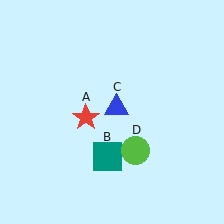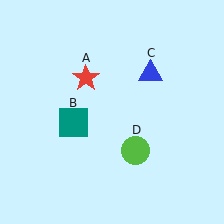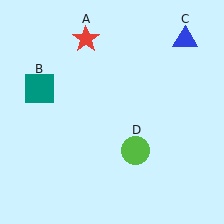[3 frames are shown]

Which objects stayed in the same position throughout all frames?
Lime circle (object D) remained stationary.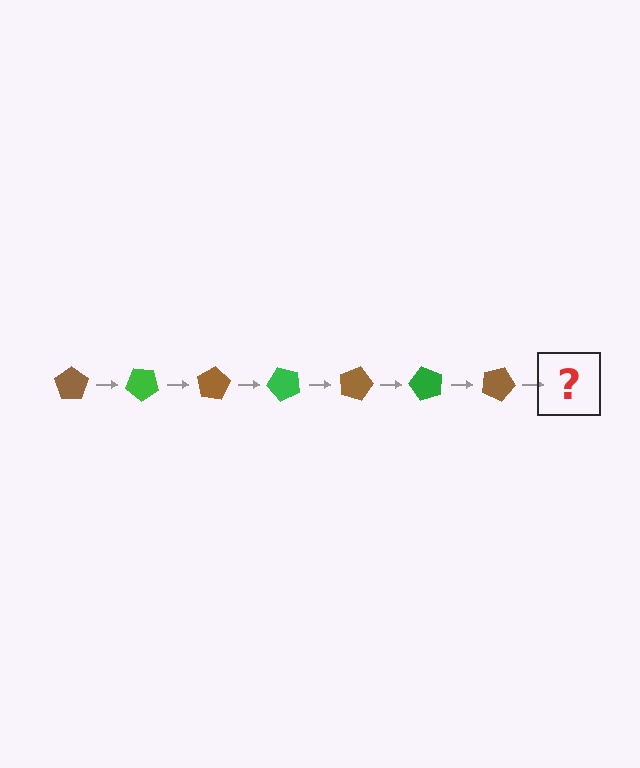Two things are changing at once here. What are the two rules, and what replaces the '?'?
The two rules are that it rotates 40 degrees each step and the color cycles through brown and green. The '?' should be a green pentagon, rotated 280 degrees from the start.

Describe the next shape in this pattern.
It should be a green pentagon, rotated 280 degrees from the start.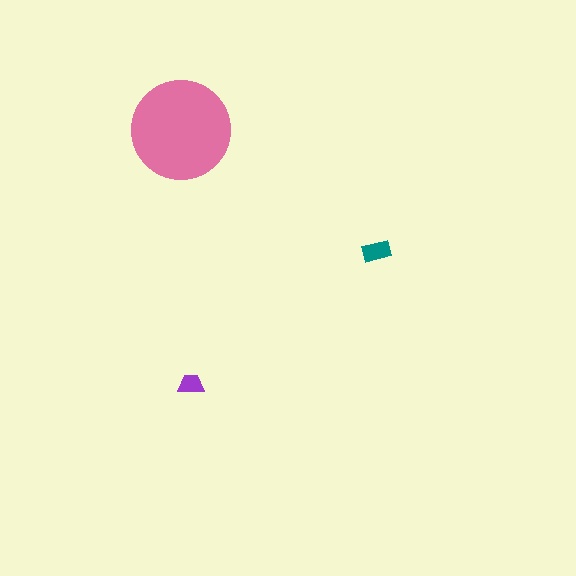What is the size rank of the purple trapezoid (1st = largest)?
3rd.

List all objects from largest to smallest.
The pink circle, the teal rectangle, the purple trapezoid.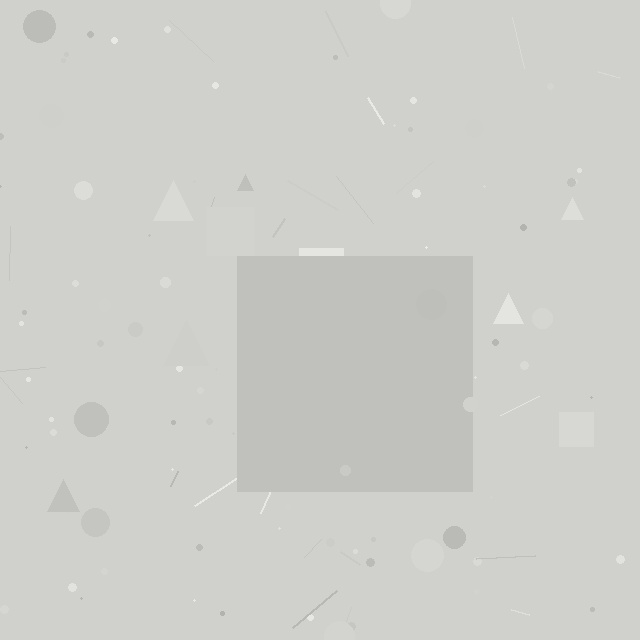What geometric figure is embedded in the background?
A square is embedded in the background.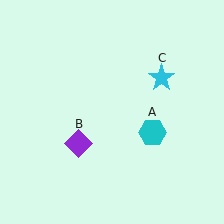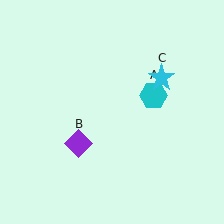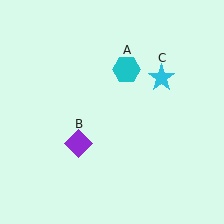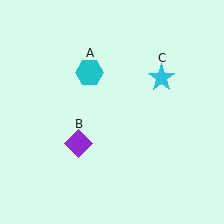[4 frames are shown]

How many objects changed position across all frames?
1 object changed position: cyan hexagon (object A).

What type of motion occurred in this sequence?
The cyan hexagon (object A) rotated counterclockwise around the center of the scene.